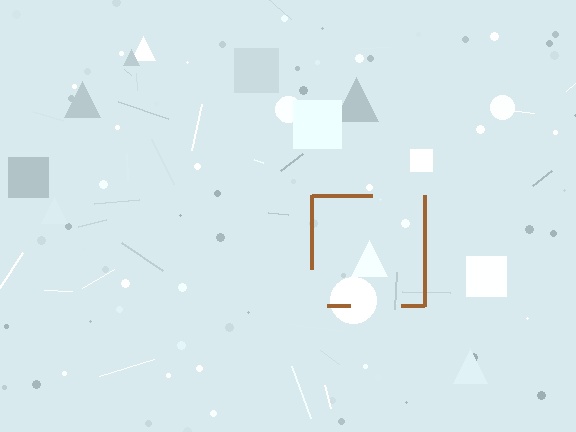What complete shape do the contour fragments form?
The contour fragments form a square.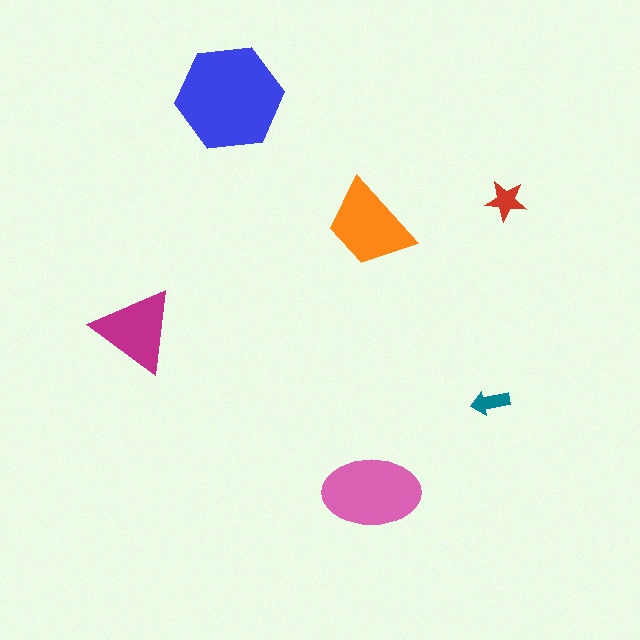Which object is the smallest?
The teal arrow.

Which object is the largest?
The blue hexagon.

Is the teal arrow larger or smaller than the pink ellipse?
Smaller.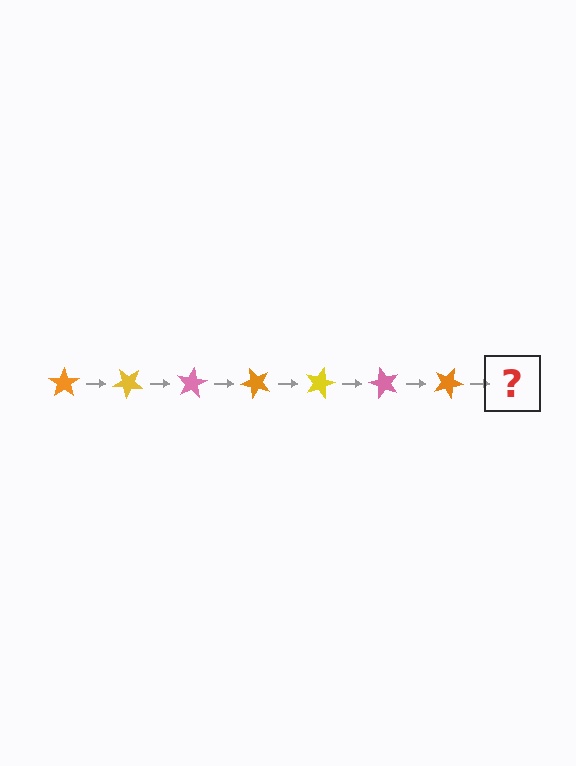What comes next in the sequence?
The next element should be a yellow star, rotated 280 degrees from the start.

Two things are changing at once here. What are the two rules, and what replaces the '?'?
The two rules are that it rotates 40 degrees each step and the color cycles through orange, yellow, and pink. The '?' should be a yellow star, rotated 280 degrees from the start.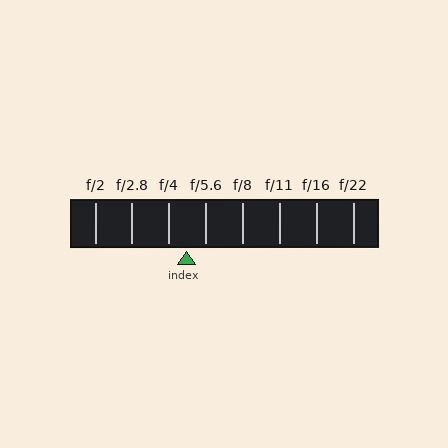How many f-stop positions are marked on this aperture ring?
There are 8 f-stop positions marked.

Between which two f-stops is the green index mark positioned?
The index mark is between f/4 and f/5.6.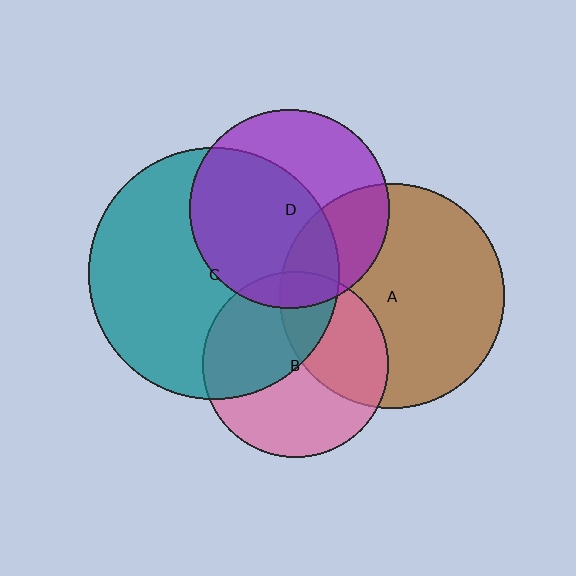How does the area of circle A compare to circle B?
Approximately 1.5 times.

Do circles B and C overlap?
Yes.